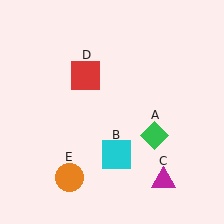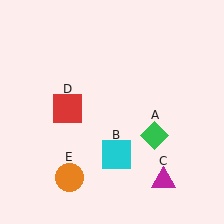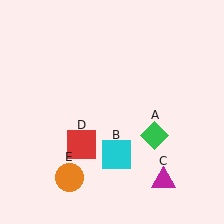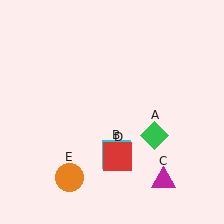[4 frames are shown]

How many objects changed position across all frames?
1 object changed position: red square (object D).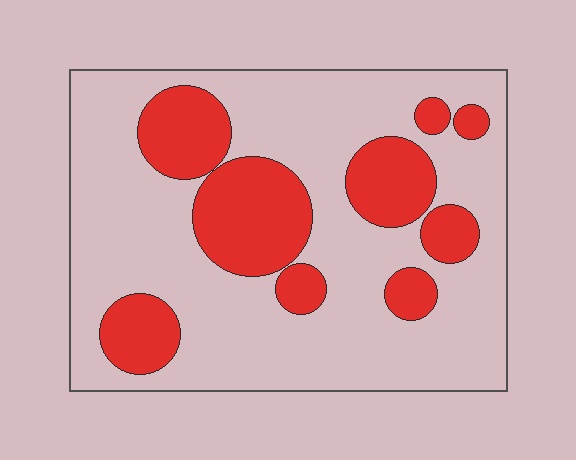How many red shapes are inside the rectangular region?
9.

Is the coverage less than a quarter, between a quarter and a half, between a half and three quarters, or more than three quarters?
Between a quarter and a half.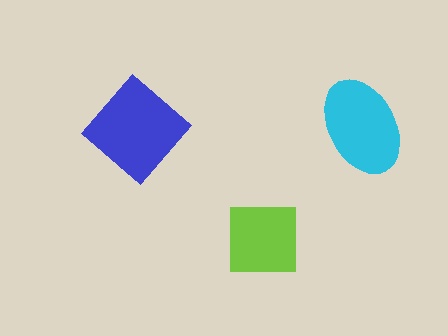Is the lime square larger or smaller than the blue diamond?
Smaller.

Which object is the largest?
The blue diamond.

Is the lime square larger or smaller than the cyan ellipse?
Smaller.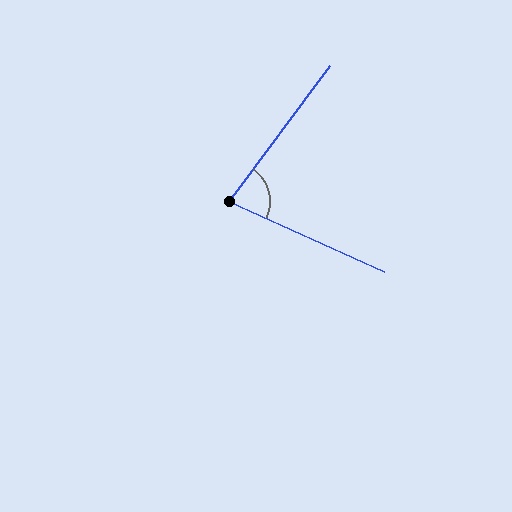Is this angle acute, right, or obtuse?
It is acute.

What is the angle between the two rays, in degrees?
Approximately 78 degrees.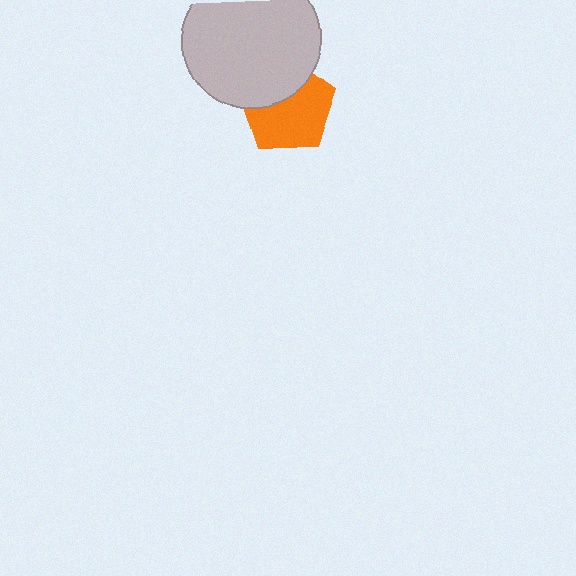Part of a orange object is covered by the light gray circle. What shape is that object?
It is a pentagon.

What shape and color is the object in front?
The object in front is a light gray circle.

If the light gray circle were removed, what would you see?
You would see the complete orange pentagon.